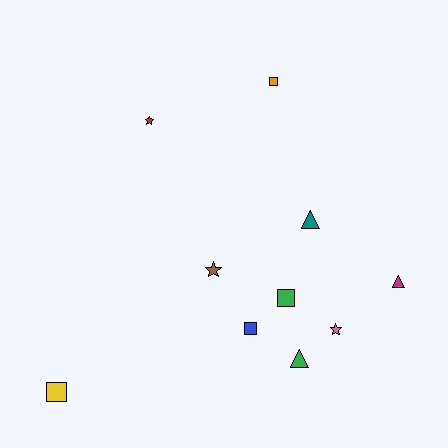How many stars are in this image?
There are 3 stars.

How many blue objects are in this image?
There is 1 blue object.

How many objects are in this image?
There are 10 objects.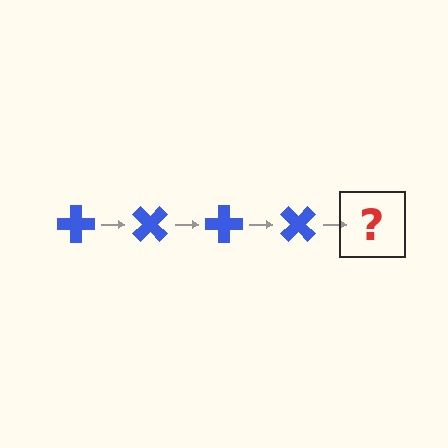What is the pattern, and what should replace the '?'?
The pattern is that the cross rotates 45 degrees each step. The '?' should be a blue cross rotated 180 degrees.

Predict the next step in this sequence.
The next step is a blue cross rotated 180 degrees.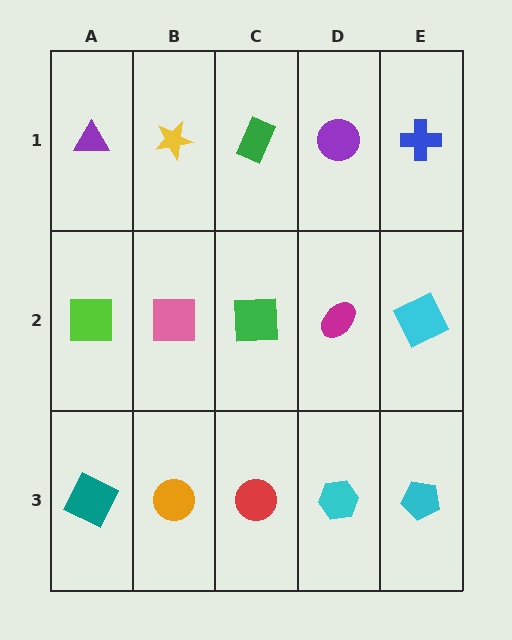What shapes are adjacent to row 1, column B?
A pink square (row 2, column B), a purple triangle (row 1, column A), a green rectangle (row 1, column C).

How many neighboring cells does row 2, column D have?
4.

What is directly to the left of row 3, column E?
A cyan hexagon.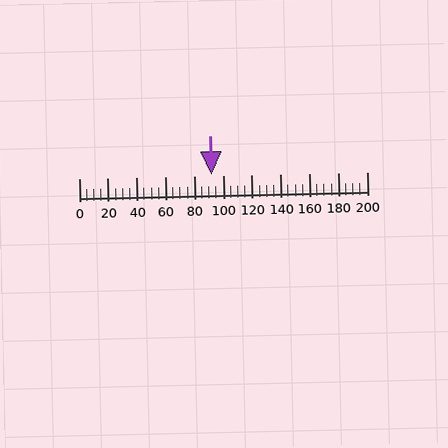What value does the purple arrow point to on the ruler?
The purple arrow points to approximately 92.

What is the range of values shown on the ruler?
The ruler shows values from 0 to 200.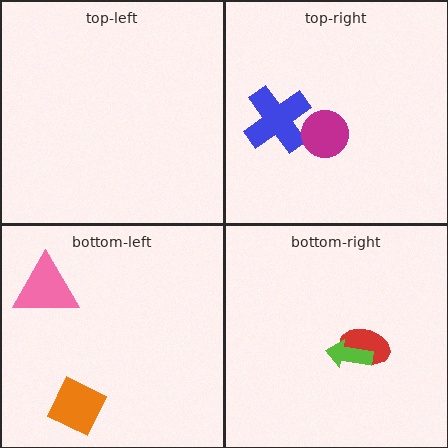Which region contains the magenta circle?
The top-right region.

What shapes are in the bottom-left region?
The pink triangle, the orange diamond.